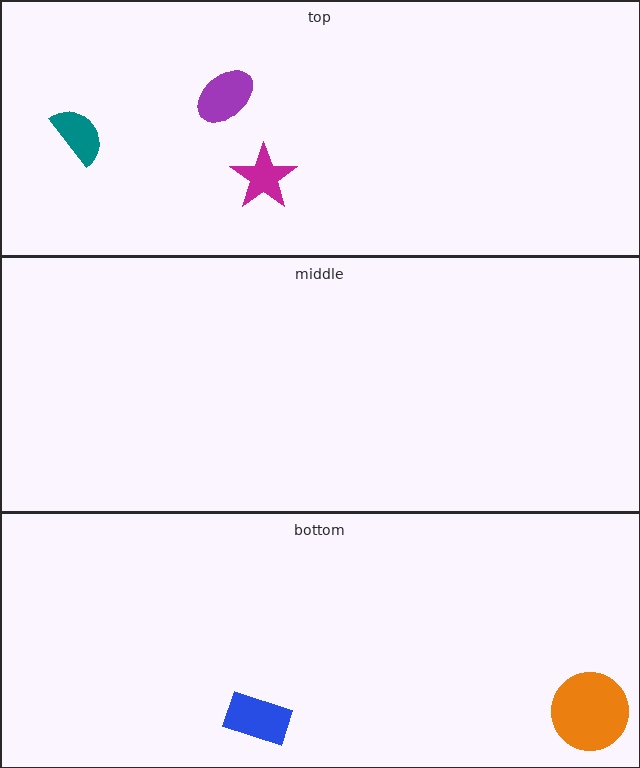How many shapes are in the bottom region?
2.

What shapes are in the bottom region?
The blue rectangle, the orange circle.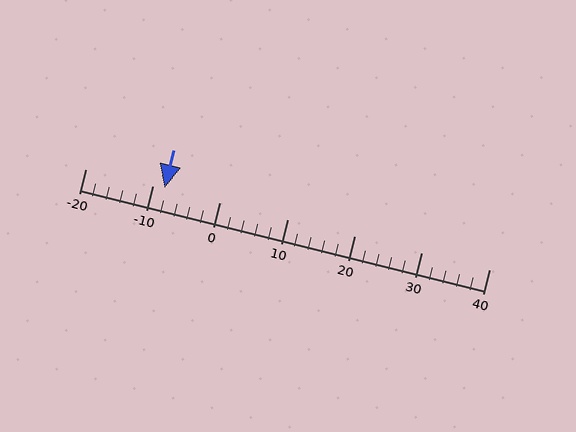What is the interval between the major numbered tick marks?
The major tick marks are spaced 10 units apart.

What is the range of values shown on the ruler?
The ruler shows values from -20 to 40.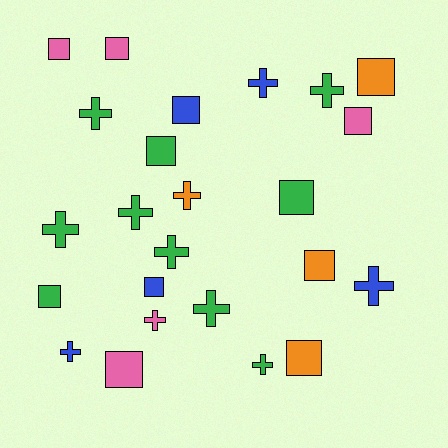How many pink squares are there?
There are 4 pink squares.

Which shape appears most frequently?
Square, with 12 objects.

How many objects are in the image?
There are 24 objects.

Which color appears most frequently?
Green, with 10 objects.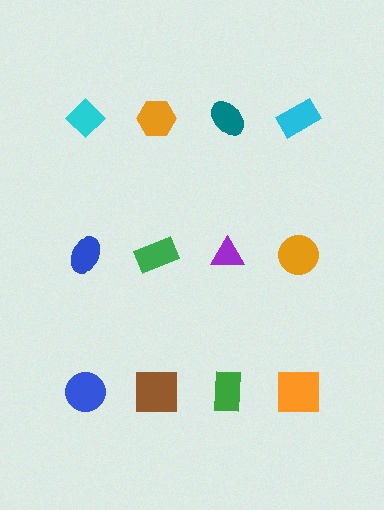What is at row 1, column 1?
A cyan diamond.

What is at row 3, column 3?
A green rectangle.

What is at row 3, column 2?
A brown square.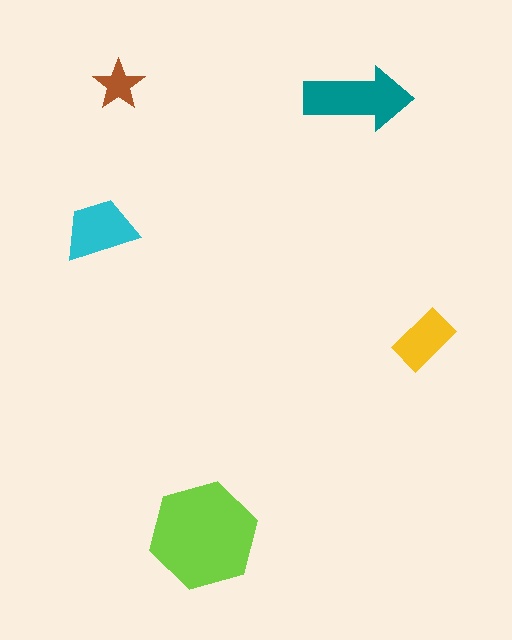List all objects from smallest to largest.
The brown star, the yellow rectangle, the cyan trapezoid, the teal arrow, the lime hexagon.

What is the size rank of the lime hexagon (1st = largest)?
1st.